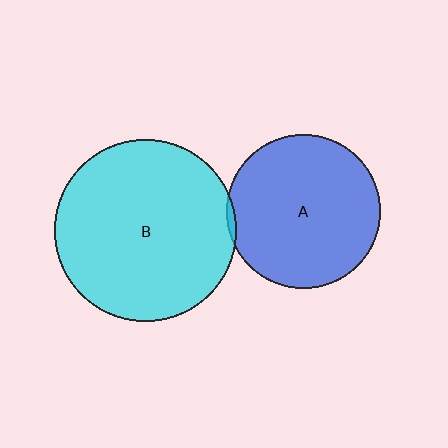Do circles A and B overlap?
Yes.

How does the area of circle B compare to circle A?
Approximately 1.4 times.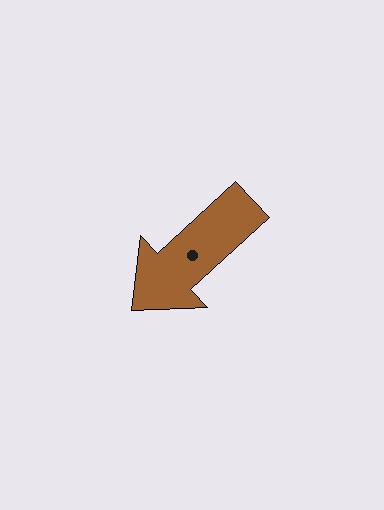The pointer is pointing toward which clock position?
Roughly 8 o'clock.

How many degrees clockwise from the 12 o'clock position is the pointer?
Approximately 228 degrees.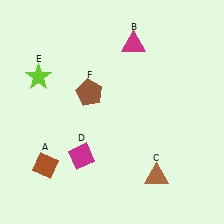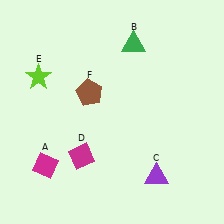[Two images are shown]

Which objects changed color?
A changed from brown to magenta. B changed from magenta to green. C changed from brown to purple.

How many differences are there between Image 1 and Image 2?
There are 3 differences between the two images.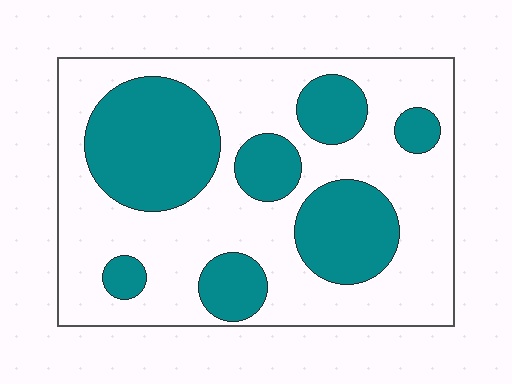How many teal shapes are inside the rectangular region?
7.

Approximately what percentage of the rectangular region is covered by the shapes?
Approximately 35%.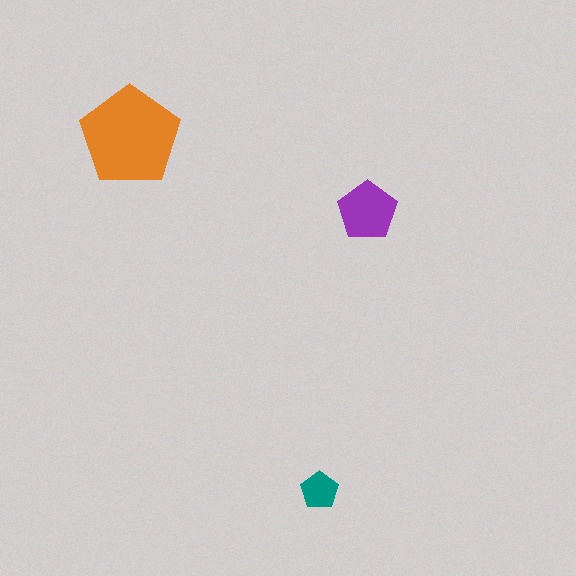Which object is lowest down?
The teal pentagon is bottommost.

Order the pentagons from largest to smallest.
the orange one, the purple one, the teal one.